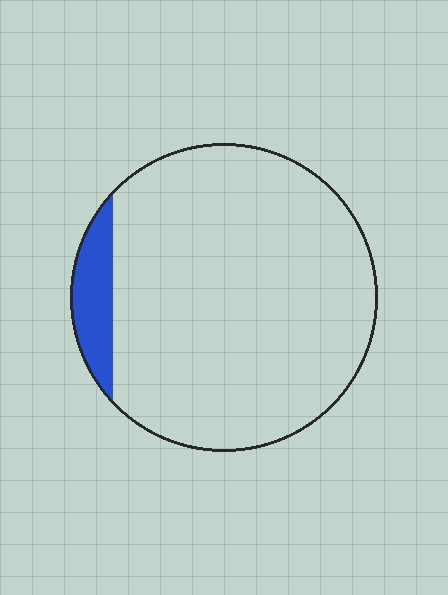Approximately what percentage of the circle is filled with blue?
Approximately 10%.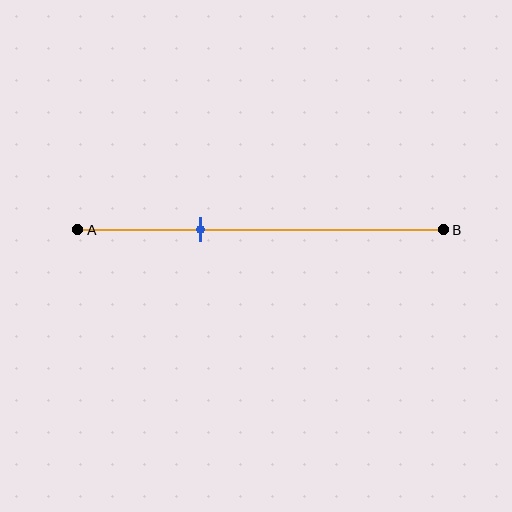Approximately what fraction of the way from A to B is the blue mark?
The blue mark is approximately 35% of the way from A to B.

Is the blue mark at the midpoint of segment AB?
No, the mark is at about 35% from A, not at the 50% midpoint.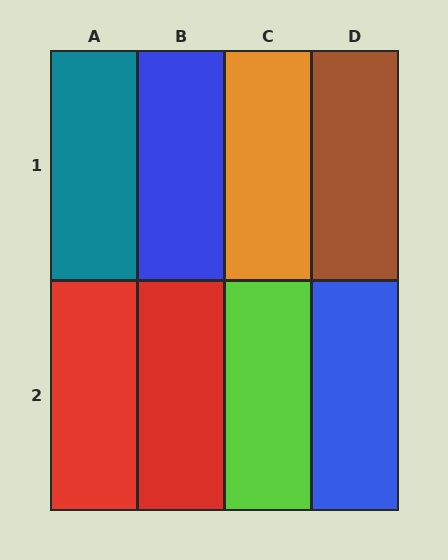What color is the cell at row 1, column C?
Orange.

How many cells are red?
2 cells are red.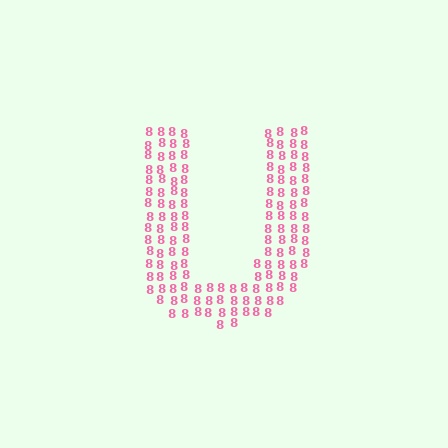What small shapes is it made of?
It is made of small digit 8's.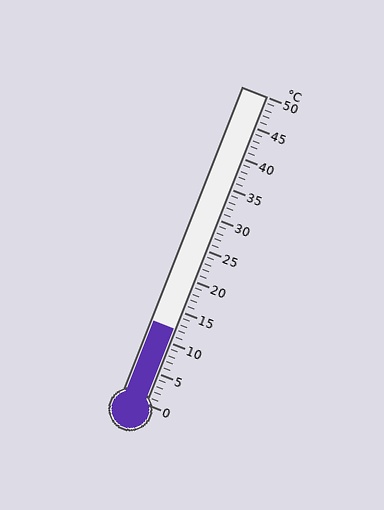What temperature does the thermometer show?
The thermometer shows approximately 12°C.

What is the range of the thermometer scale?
The thermometer scale ranges from 0°C to 50°C.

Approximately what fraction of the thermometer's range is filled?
The thermometer is filled to approximately 25% of its range.